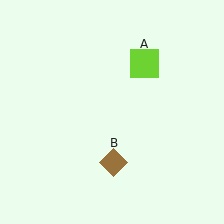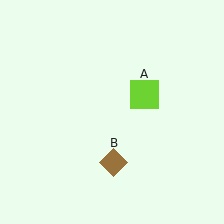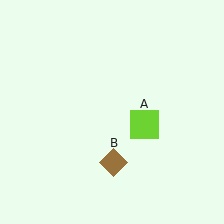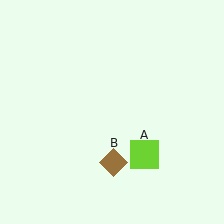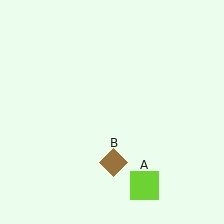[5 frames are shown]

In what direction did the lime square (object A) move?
The lime square (object A) moved down.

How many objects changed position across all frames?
1 object changed position: lime square (object A).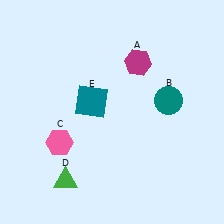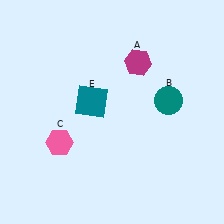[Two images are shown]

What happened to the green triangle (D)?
The green triangle (D) was removed in Image 2. It was in the bottom-left area of Image 1.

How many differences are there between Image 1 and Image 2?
There is 1 difference between the two images.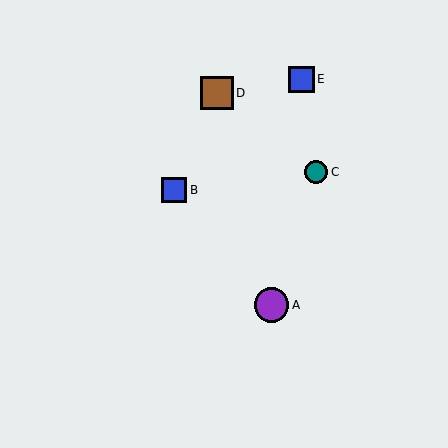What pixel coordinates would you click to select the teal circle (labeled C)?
Click at (316, 172) to select the teal circle C.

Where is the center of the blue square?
The center of the blue square is at (301, 79).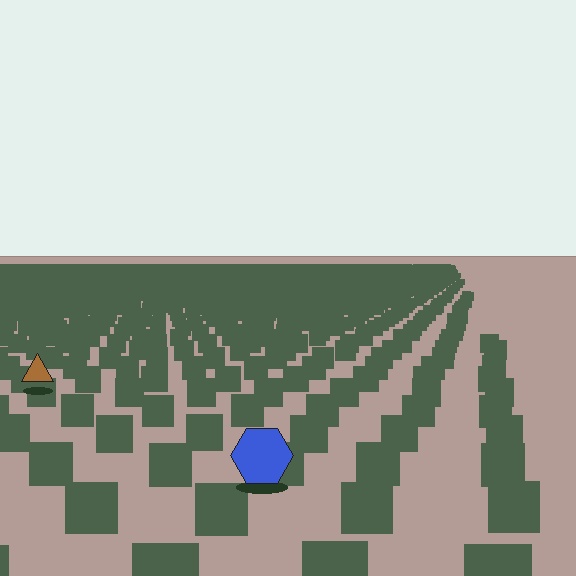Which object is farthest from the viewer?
The brown triangle is farthest from the viewer. It appears smaller and the ground texture around it is denser.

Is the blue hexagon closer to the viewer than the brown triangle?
Yes. The blue hexagon is closer — you can tell from the texture gradient: the ground texture is coarser near it.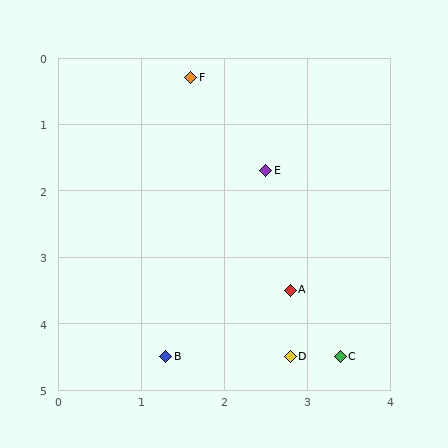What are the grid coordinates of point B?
Point B is at approximately (1.3, 4.5).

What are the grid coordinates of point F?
Point F is at approximately (1.6, 0.3).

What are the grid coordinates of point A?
Point A is at approximately (2.8, 3.5).